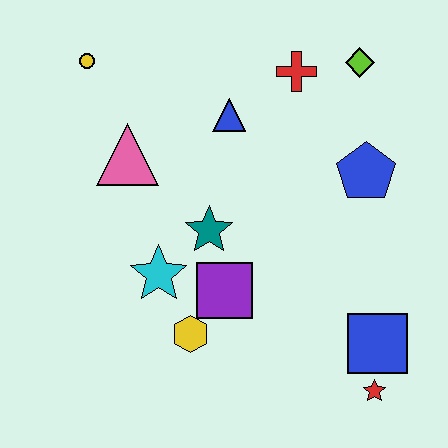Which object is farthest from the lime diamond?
The red star is farthest from the lime diamond.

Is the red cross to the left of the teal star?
No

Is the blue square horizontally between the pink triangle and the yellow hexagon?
No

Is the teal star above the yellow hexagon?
Yes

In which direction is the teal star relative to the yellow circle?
The teal star is below the yellow circle.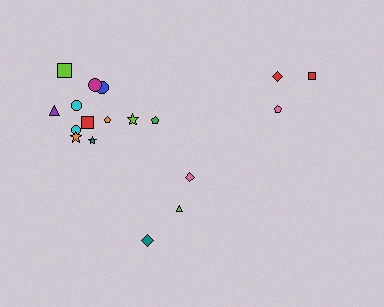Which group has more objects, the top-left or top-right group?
The top-left group.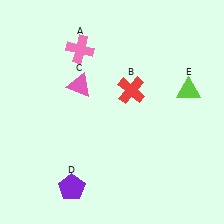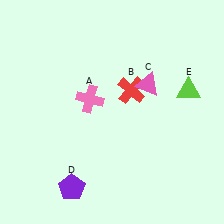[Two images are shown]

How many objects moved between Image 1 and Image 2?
2 objects moved between the two images.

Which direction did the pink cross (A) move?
The pink cross (A) moved down.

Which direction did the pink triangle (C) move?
The pink triangle (C) moved right.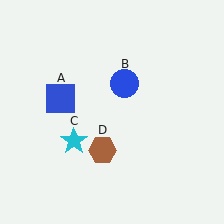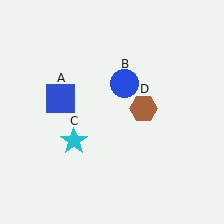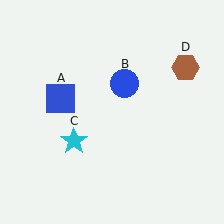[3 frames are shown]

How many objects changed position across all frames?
1 object changed position: brown hexagon (object D).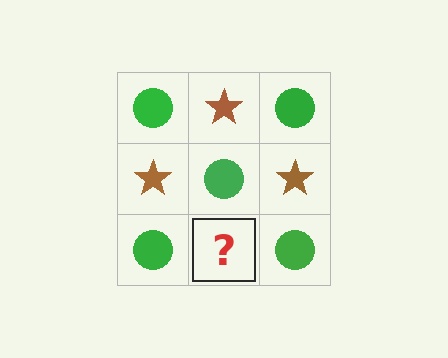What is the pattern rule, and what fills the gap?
The rule is that it alternates green circle and brown star in a checkerboard pattern. The gap should be filled with a brown star.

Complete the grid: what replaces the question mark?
The question mark should be replaced with a brown star.